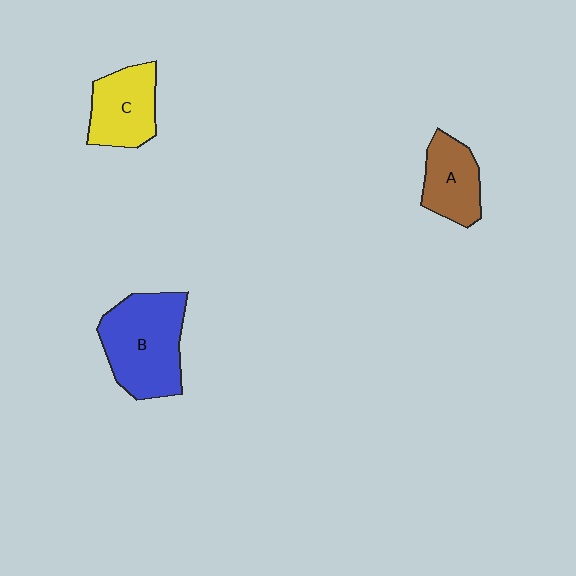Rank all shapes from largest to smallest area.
From largest to smallest: B (blue), C (yellow), A (brown).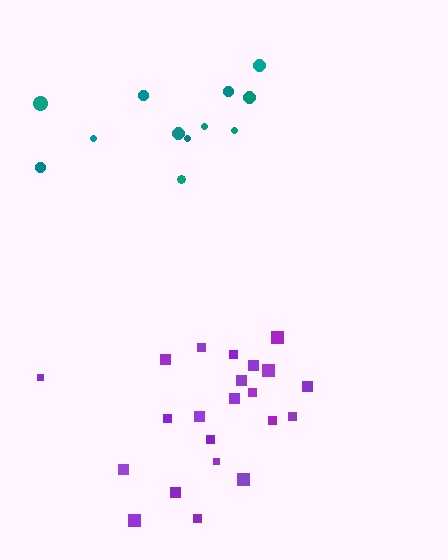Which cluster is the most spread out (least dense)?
Teal.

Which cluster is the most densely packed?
Purple.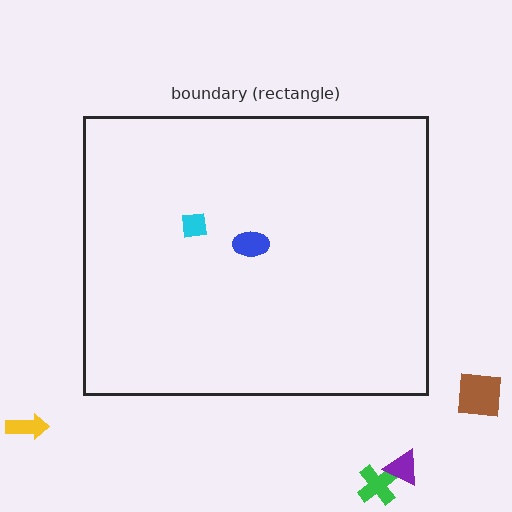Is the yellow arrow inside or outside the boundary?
Outside.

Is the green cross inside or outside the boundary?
Outside.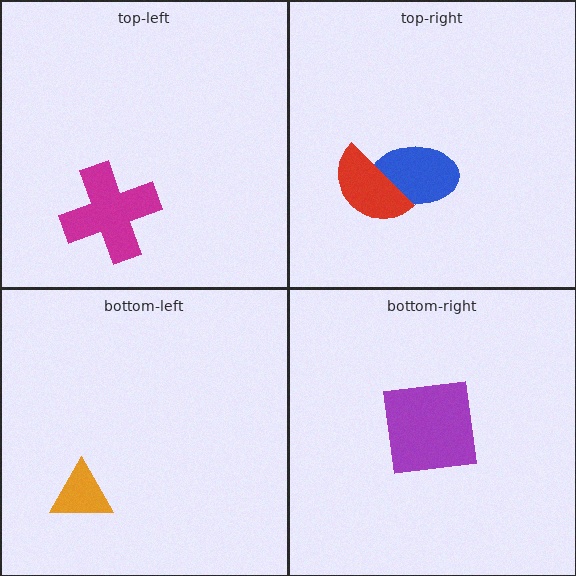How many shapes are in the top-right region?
2.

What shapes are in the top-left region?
The magenta cross.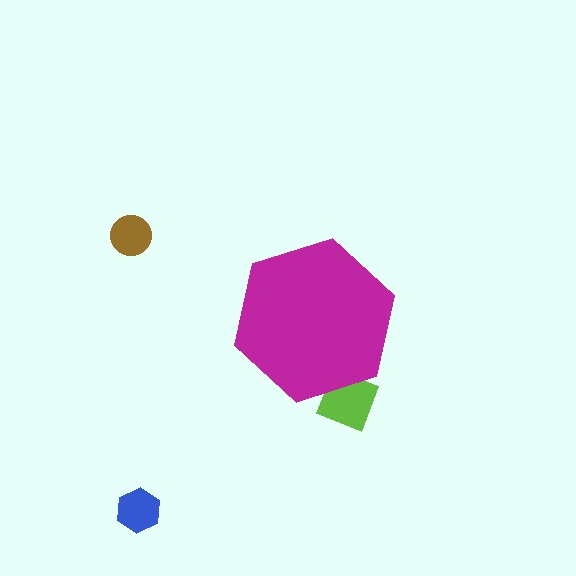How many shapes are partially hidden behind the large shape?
1 shape is partially hidden.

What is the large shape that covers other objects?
A magenta hexagon.